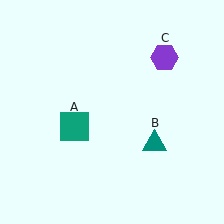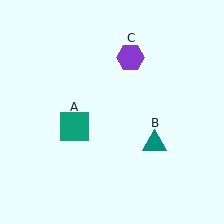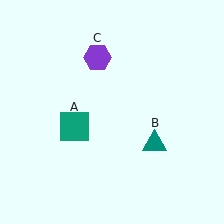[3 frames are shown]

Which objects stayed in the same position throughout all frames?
Teal square (object A) and teal triangle (object B) remained stationary.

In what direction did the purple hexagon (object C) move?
The purple hexagon (object C) moved left.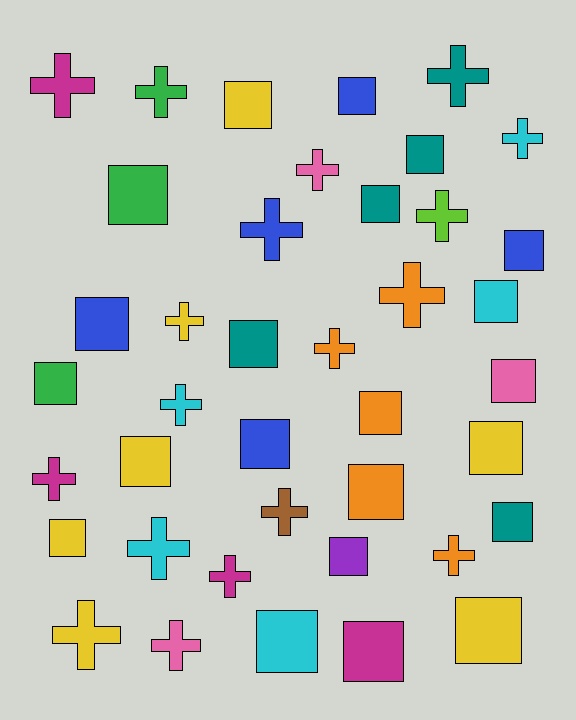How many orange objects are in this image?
There are 5 orange objects.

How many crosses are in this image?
There are 18 crosses.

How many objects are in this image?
There are 40 objects.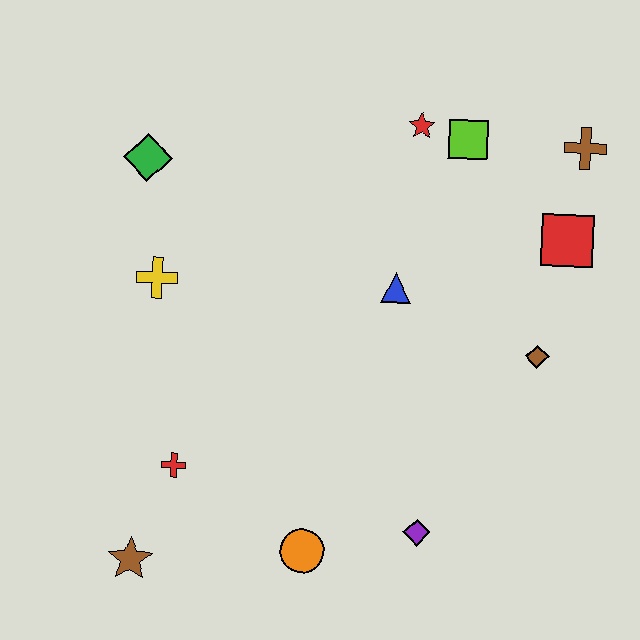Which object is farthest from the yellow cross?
The brown cross is farthest from the yellow cross.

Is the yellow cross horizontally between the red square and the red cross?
No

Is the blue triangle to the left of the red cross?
No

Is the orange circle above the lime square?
No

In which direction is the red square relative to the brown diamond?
The red square is above the brown diamond.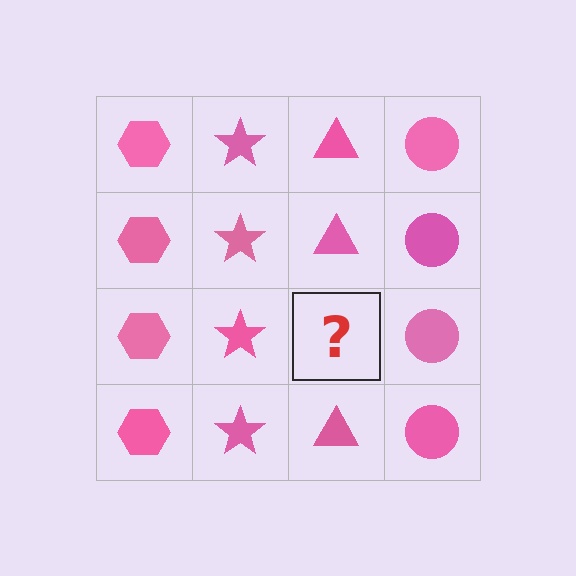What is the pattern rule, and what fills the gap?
The rule is that each column has a consistent shape. The gap should be filled with a pink triangle.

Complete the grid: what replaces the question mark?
The question mark should be replaced with a pink triangle.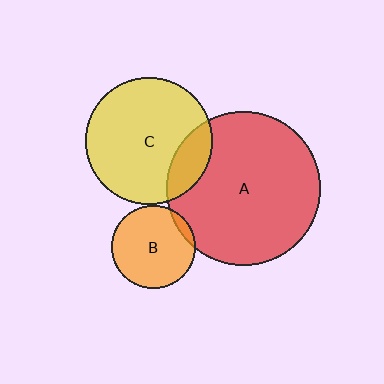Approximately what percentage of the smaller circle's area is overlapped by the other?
Approximately 15%.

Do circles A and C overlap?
Yes.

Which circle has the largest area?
Circle A (red).